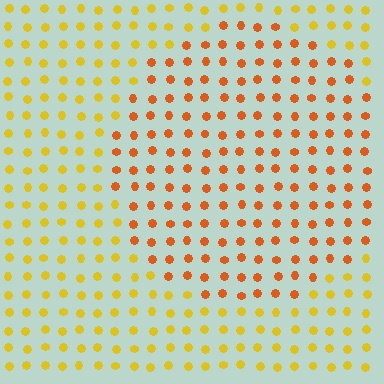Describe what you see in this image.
The image is filled with small yellow elements in a uniform arrangement. A circle-shaped region is visible where the elements are tinted to a slightly different hue, forming a subtle color boundary.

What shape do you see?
I see a circle.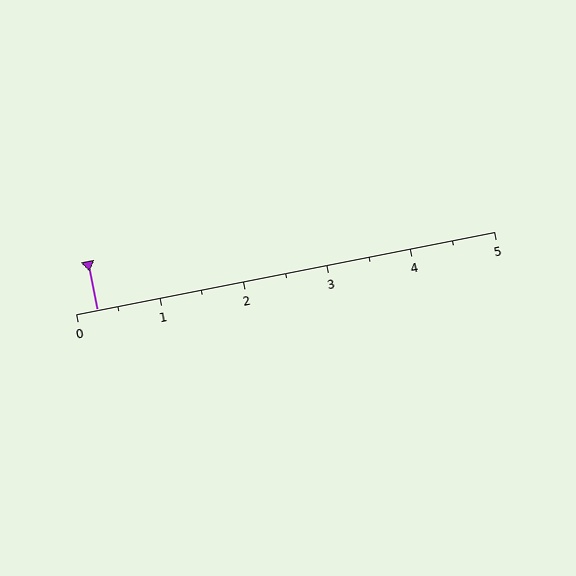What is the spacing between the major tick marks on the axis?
The major ticks are spaced 1 apart.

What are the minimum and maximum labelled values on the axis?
The axis runs from 0 to 5.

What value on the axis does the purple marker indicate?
The marker indicates approximately 0.2.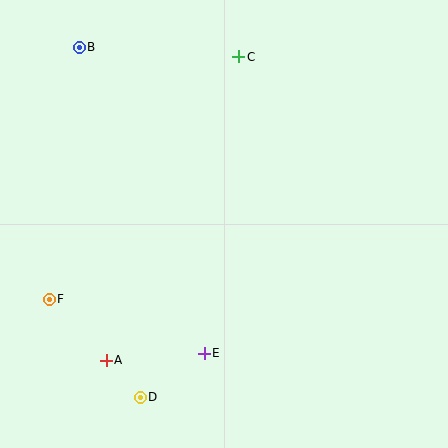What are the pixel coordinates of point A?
Point A is at (106, 360).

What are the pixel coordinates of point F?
Point F is at (49, 299).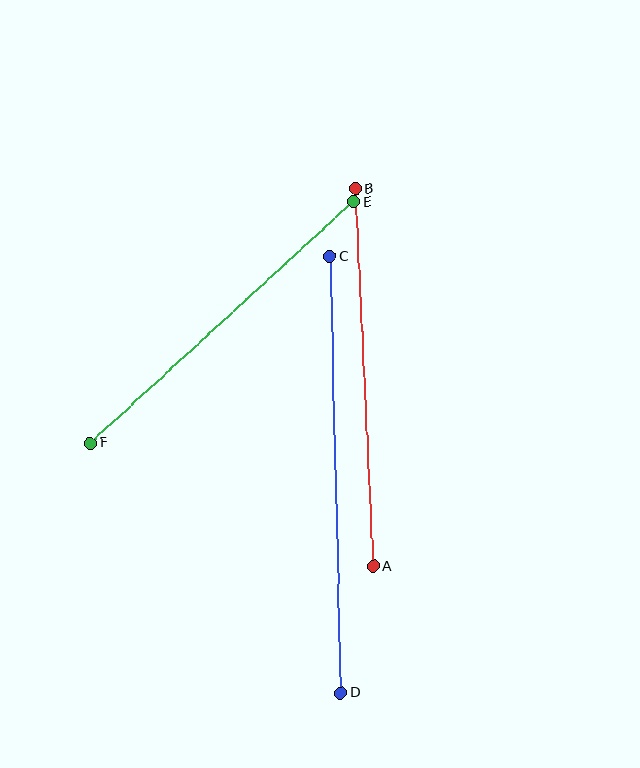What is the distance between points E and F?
The distance is approximately 357 pixels.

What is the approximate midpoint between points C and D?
The midpoint is at approximately (335, 475) pixels.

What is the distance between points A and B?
The distance is approximately 378 pixels.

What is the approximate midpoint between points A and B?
The midpoint is at approximately (365, 377) pixels.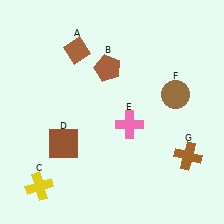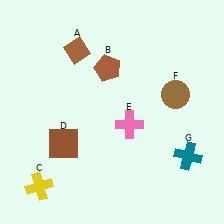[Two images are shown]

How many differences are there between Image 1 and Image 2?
There is 1 difference between the two images.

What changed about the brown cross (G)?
In Image 1, G is brown. In Image 2, it changed to teal.